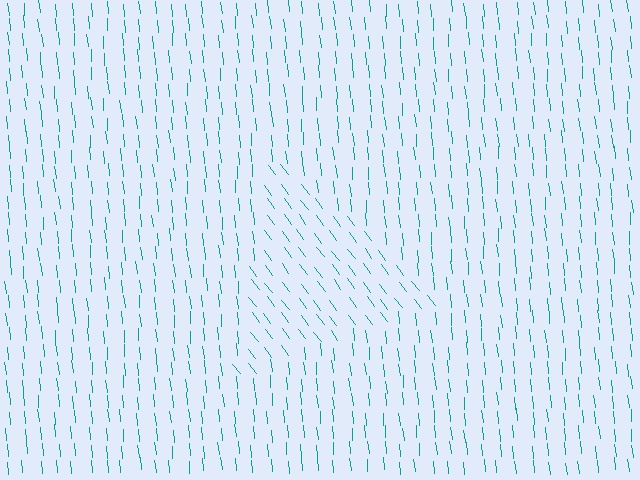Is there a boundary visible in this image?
Yes, there is a texture boundary formed by a change in line orientation.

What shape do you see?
I see a triangle.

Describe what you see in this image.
The image is filled with small teal line segments. A triangle region in the image has lines oriented differently from the surrounding lines, creating a visible texture boundary.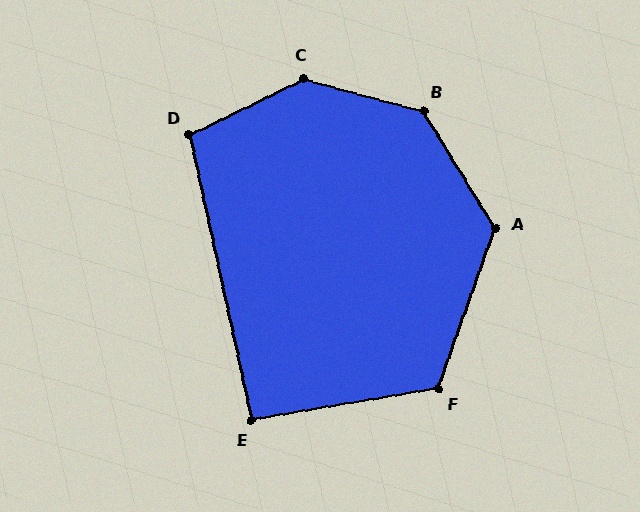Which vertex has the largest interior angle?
C, at approximately 139 degrees.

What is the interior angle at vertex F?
Approximately 119 degrees (obtuse).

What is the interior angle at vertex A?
Approximately 129 degrees (obtuse).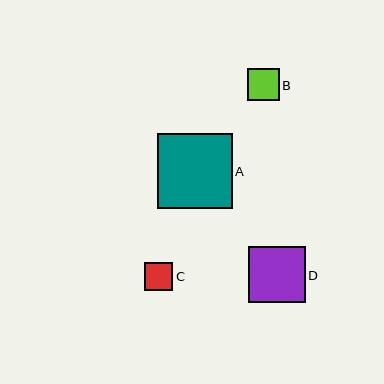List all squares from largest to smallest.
From largest to smallest: A, D, B, C.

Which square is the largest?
Square A is the largest with a size of approximately 75 pixels.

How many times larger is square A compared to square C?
Square A is approximately 2.7 times the size of square C.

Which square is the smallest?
Square C is the smallest with a size of approximately 28 pixels.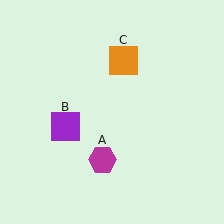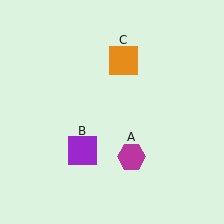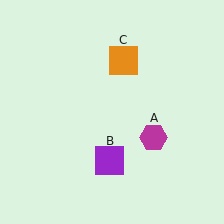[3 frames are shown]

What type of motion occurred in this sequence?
The magenta hexagon (object A), purple square (object B) rotated counterclockwise around the center of the scene.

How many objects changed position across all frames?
2 objects changed position: magenta hexagon (object A), purple square (object B).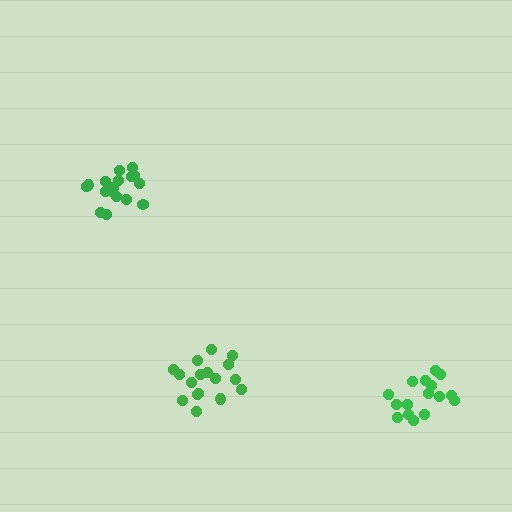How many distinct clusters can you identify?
There are 3 distinct clusters.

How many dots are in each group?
Group 1: 17 dots, Group 2: 16 dots, Group 3: 17 dots (50 total).